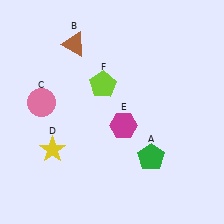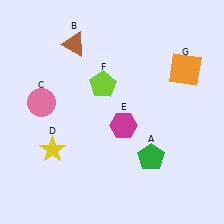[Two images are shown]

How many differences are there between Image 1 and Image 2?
There is 1 difference between the two images.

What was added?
An orange square (G) was added in Image 2.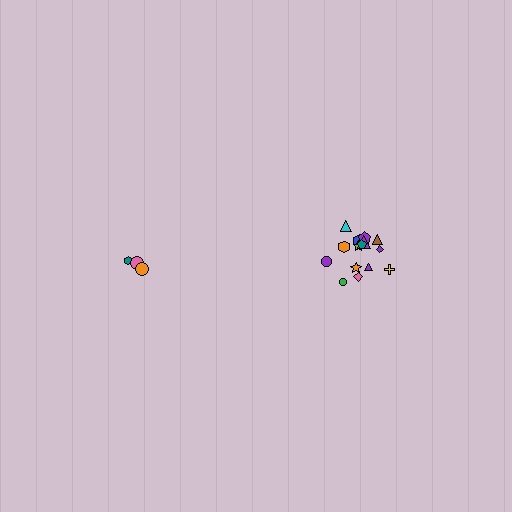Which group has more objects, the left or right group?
The right group.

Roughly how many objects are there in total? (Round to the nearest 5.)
Roughly 20 objects in total.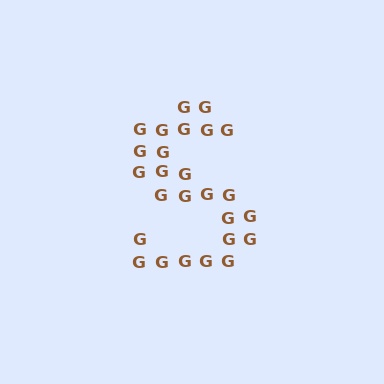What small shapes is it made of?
It is made of small letter G's.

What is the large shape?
The large shape is the letter S.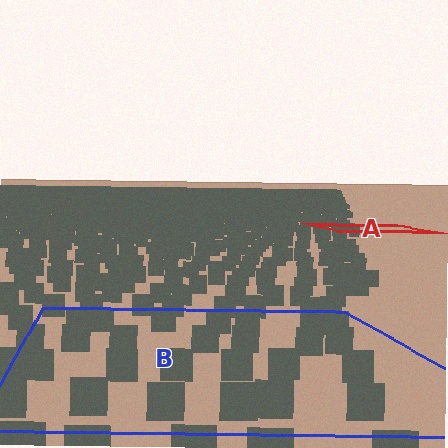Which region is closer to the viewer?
Region B is closer. The texture elements there are larger and more spread out.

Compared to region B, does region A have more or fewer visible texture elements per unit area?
Region A has more texture elements per unit area — they are packed more densely because it is farther away.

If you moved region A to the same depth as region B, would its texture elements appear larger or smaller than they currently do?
They would appear larger. At a closer depth, the same texture elements are projected at a bigger on-screen size.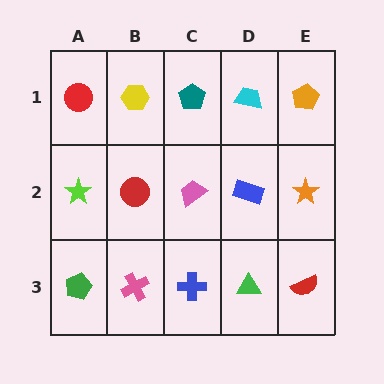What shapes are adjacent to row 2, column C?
A teal pentagon (row 1, column C), a blue cross (row 3, column C), a red circle (row 2, column B), a blue rectangle (row 2, column D).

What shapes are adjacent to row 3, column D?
A blue rectangle (row 2, column D), a blue cross (row 3, column C), a red semicircle (row 3, column E).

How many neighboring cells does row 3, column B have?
3.